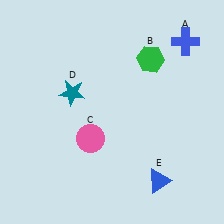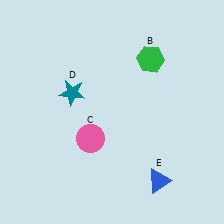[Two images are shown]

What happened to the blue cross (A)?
The blue cross (A) was removed in Image 2. It was in the top-right area of Image 1.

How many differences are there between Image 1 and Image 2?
There is 1 difference between the two images.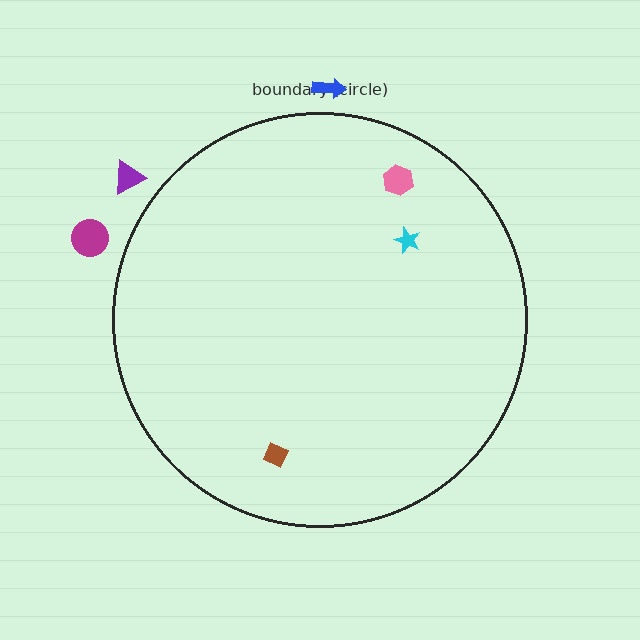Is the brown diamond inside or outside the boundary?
Inside.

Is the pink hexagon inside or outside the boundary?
Inside.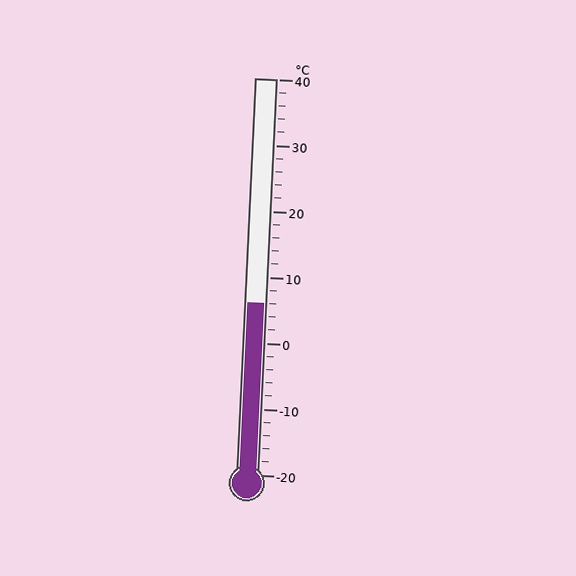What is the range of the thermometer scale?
The thermometer scale ranges from -20°C to 40°C.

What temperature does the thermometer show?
The thermometer shows approximately 6°C.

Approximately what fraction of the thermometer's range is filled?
The thermometer is filled to approximately 45% of its range.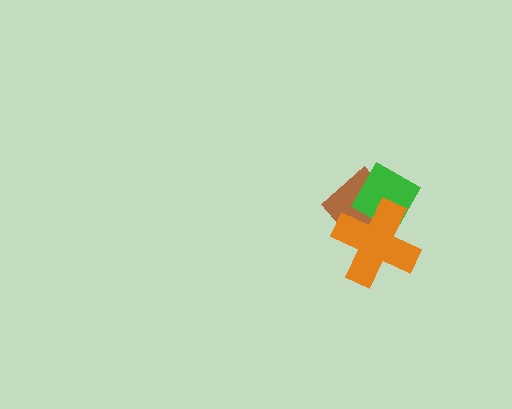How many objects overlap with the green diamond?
2 objects overlap with the green diamond.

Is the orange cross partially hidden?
No, no other shape covers it.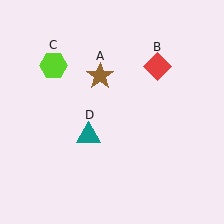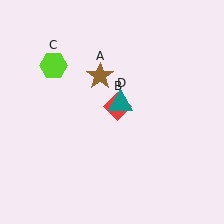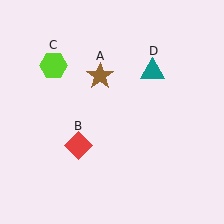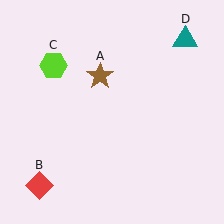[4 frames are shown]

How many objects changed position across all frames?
2 objects changed position: red diamond (object B), teal triangle (object D).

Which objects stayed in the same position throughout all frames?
Brown star (object A) and lime hexagon (object C) remained stationary.